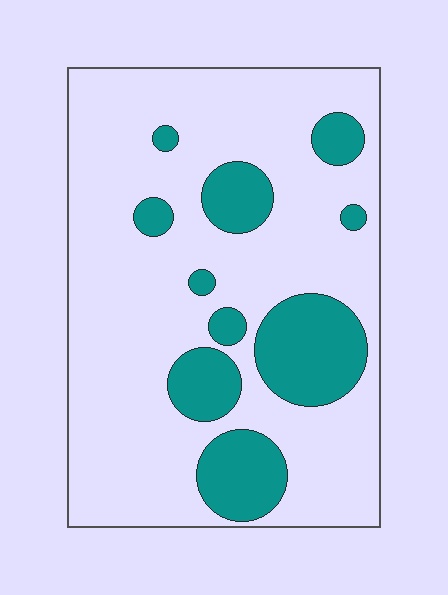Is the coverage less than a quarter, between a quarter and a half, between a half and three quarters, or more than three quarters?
Less than a quarter.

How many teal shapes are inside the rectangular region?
10.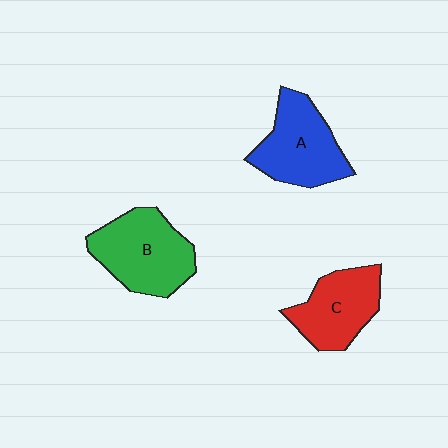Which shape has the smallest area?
Shape C (red).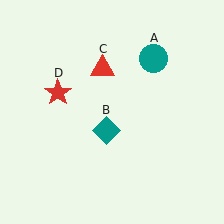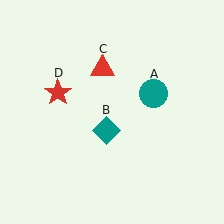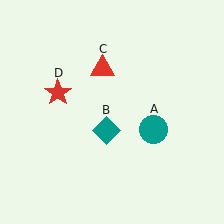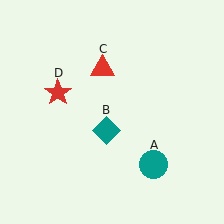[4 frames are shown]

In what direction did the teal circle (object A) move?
The teal circle (object A) moved down.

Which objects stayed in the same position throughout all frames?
Teal diamond (object B) and red triangle (object C) and red star (object D) remained stationary.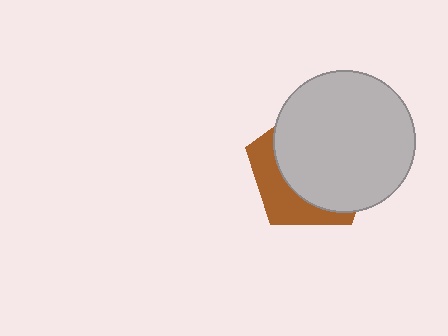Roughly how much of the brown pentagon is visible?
A small part of it is visible (roughly 31%).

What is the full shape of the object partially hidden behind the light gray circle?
The partially hidden object is a brown pentagon.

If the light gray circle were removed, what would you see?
You would see the complete brown pentagon.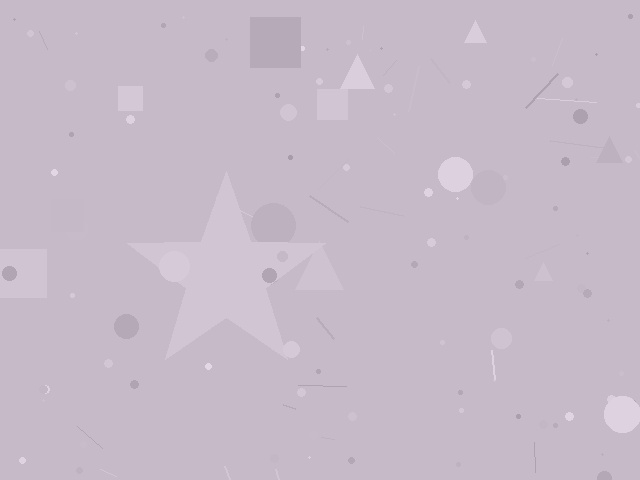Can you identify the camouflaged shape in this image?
The camouflaged shape is a star.